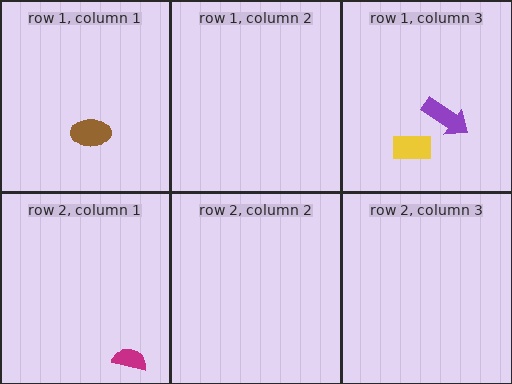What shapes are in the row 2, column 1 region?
The magenta semicircle.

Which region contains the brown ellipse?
The row 1, column 1 region.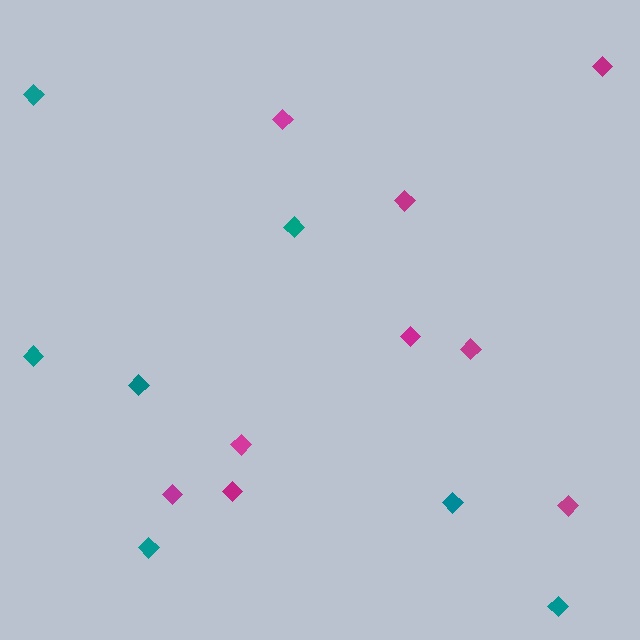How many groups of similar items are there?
There are 2 groups: one group of magenta diamonds (9) and one group of teal diamonds (7).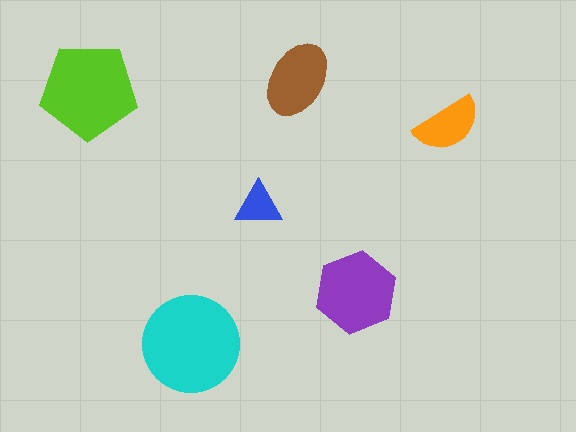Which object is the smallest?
The blue triangle.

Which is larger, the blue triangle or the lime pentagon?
The lime pentagon.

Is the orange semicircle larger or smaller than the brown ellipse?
Smaller.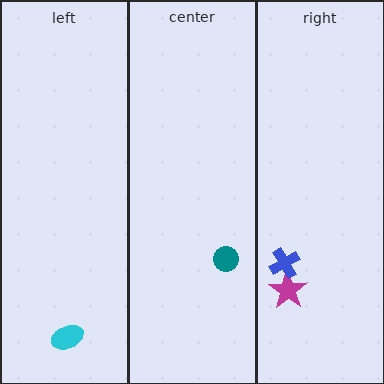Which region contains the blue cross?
The right region.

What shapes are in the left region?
The cyan ellipse.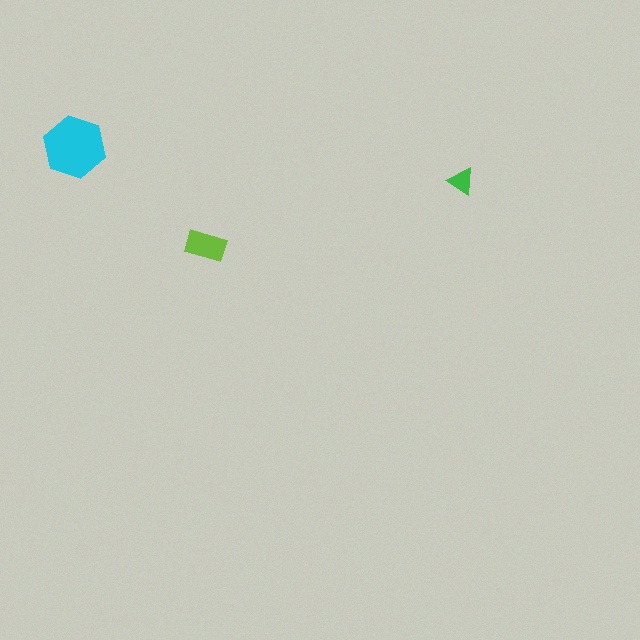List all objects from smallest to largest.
The green triangle, the lime rectangle, the cyan hexagon.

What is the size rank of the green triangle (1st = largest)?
3rd.